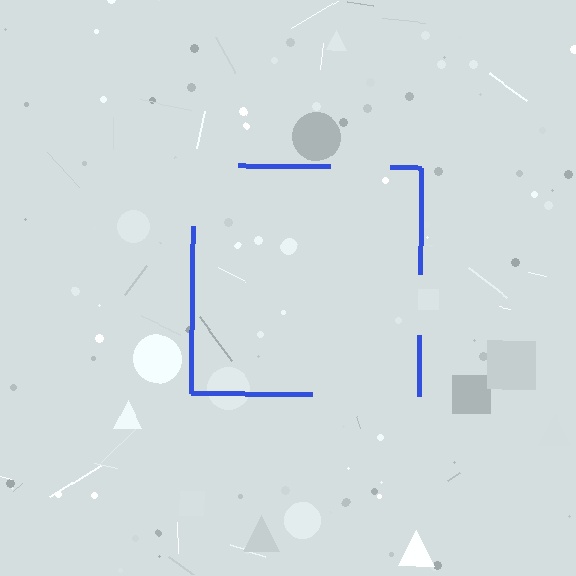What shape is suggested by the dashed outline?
The dashed outline suggests a square.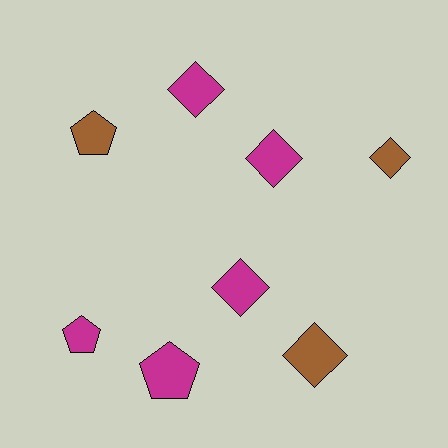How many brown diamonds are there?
There are 2 brown diamonds.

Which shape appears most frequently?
Diamond, with 5 objects.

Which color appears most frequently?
Magenta, with 5 objects.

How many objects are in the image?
There are 8 objects.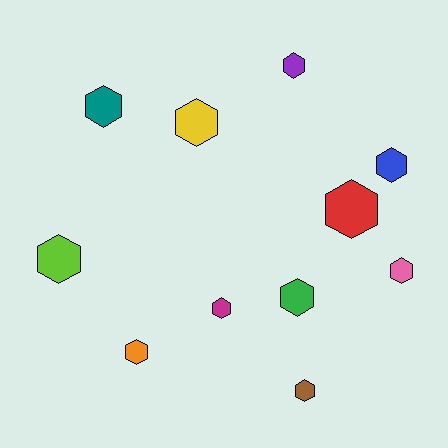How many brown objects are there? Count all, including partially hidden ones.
There is 1 brown object.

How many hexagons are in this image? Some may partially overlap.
There are 11 hexagons.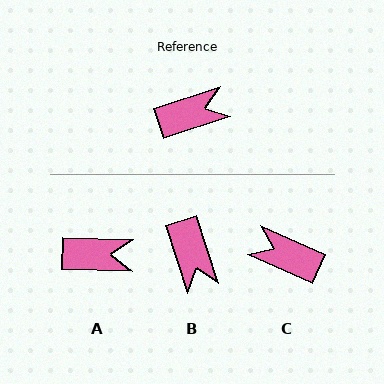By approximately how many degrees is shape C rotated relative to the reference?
Approximately 138 degrees counter-clockwise.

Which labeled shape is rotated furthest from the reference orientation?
C, about 138 degrees away.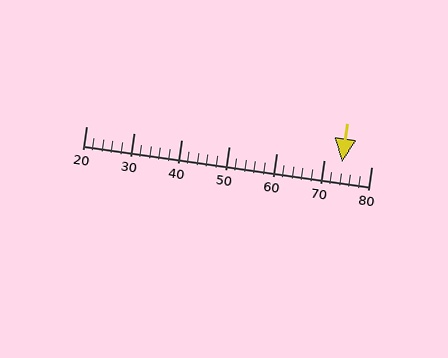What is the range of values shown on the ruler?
The ruler shows values from 20 to 80.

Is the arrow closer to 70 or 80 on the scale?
The arrow is closer to 70.